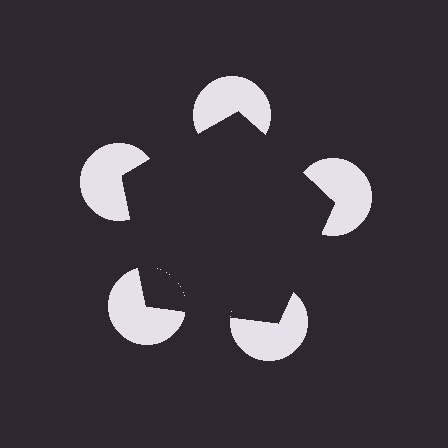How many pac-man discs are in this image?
There are 5 — one at each vertex of the illusory pentagon.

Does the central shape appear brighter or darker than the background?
It typically appears slightly darker than the background, even though no actual brightness change is drawn.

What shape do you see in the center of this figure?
An illusory pentagon — its edges are inferred from the aligned wedge cuts in the pac-man discs, not physically drawn.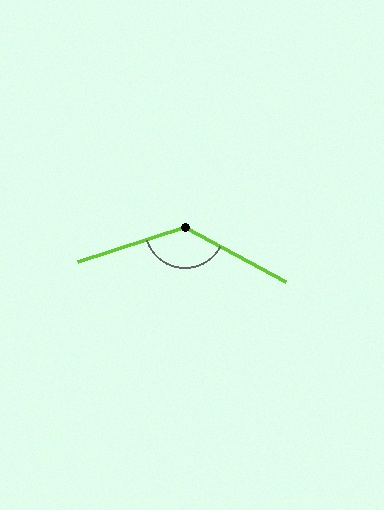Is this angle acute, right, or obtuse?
It is obtuse.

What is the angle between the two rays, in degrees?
Approximately 134 degrees.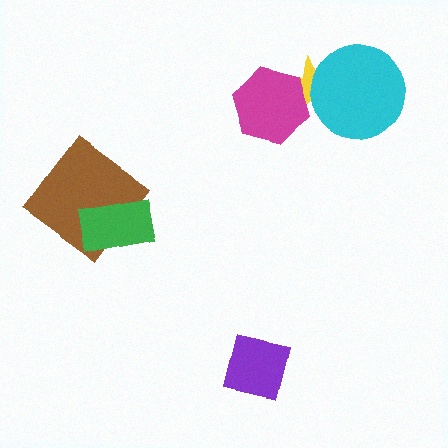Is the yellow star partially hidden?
Yes, it is partially covered by another shape.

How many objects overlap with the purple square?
0 objects overlap with the purple square.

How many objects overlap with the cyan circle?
1 object overlaps with the cyan circle.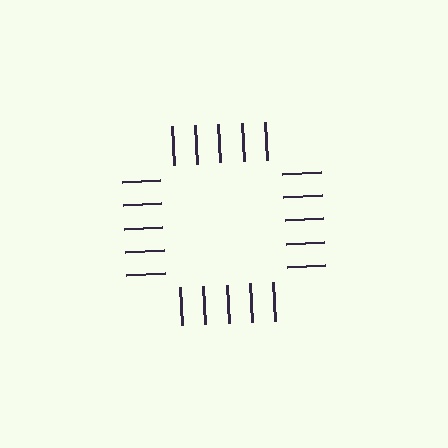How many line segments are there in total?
20 — 5 along each of the 4 edges.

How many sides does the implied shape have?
4 sides — the line-ends trace a square.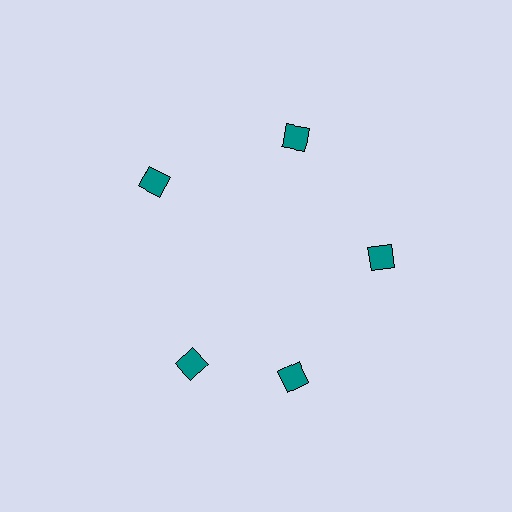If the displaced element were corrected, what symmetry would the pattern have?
It would have 5-fold rotational symmetry — the pattern would map onto itself every 72 degrees.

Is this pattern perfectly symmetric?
No. The 5 teal diamonds are arranged in a ring, but one element near the 8 o'clock position is rotated out of alignment along the ring, breaking the 5-fold rotational symmetry.